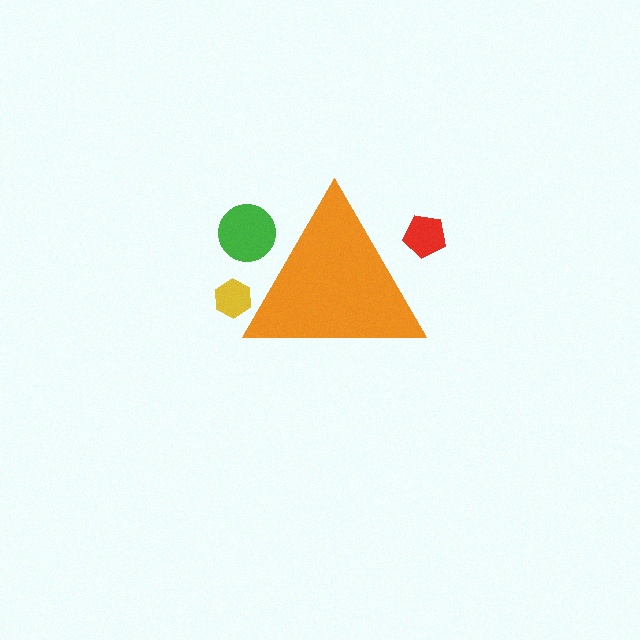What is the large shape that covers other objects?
An orange triangle.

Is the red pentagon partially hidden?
Yes, the red pentagon is partially hidden behind the orange triangle.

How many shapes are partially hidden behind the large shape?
3 shapes are partially hidden.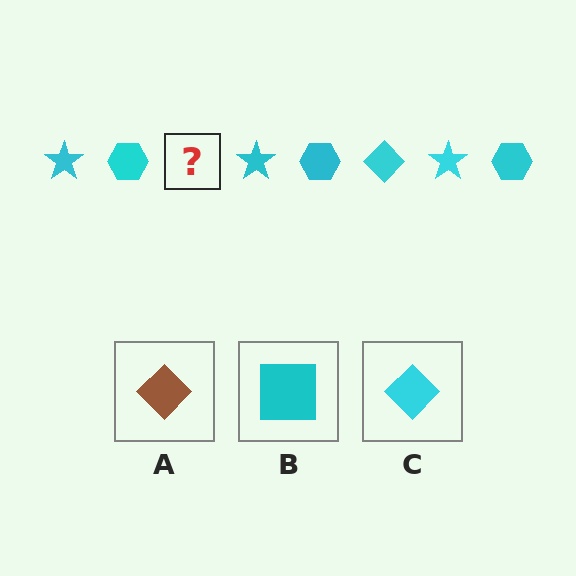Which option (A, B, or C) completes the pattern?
C.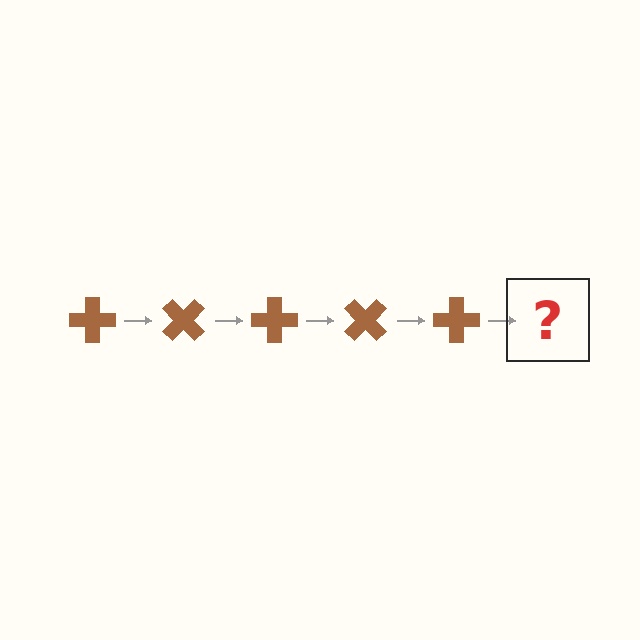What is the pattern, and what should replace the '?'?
The pattern is that the cross rotates 45 degrees each step. The '?' should be a brown cross rotated 225 degrees.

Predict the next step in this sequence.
The next step is a brown cross rotated 225 degrees.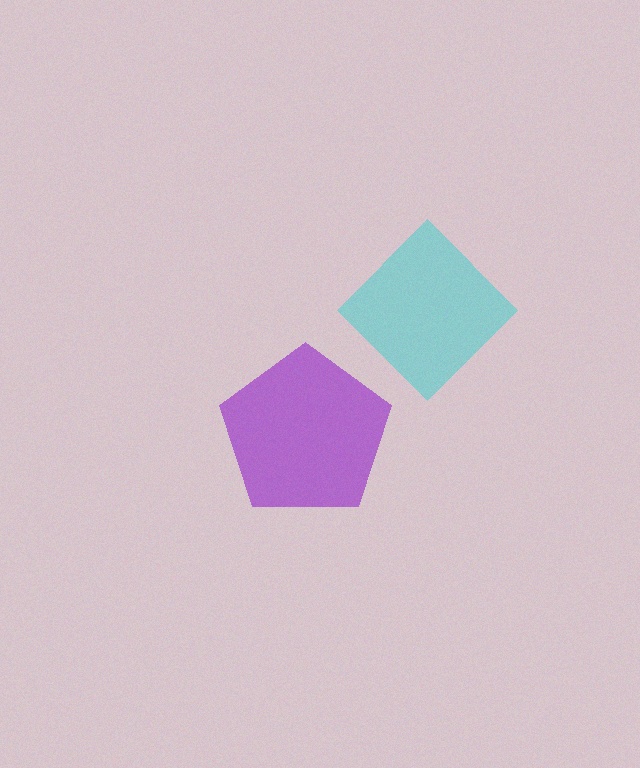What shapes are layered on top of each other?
The layered shapes are: a purple pentagon, a cyan diamond.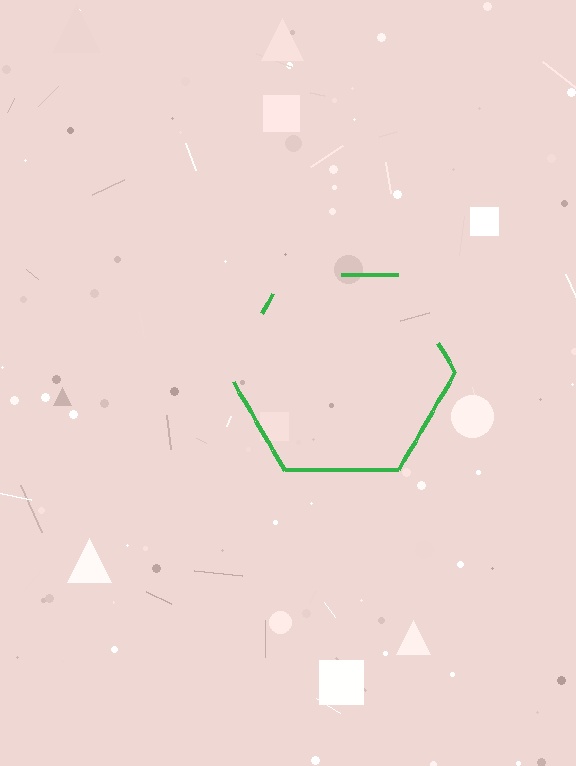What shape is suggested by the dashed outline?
The dashed outline suggests a hexagon.